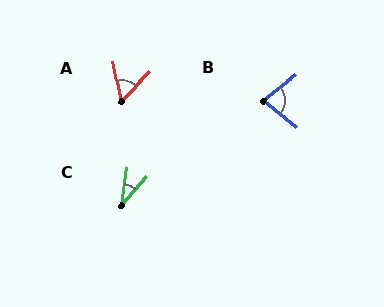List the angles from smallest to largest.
C (34°), A (54°), B (78°).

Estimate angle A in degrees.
Approximately 54 degrees.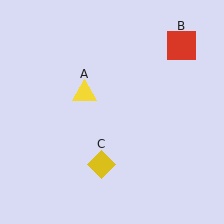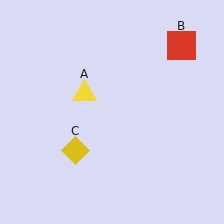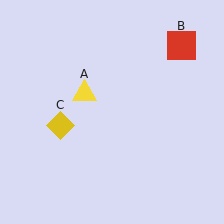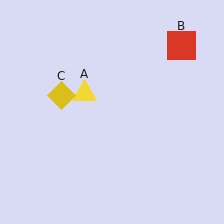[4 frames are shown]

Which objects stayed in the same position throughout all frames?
Yellow triangle (object A) and red square (object B) remained stationary.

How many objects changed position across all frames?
1 object changed position: yellow diamond (object C).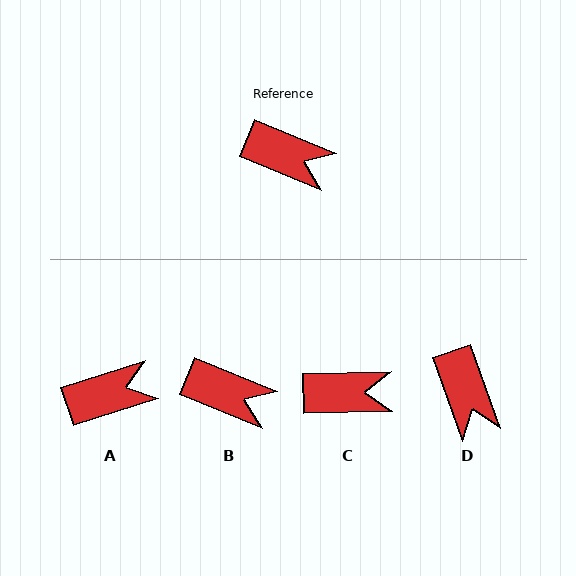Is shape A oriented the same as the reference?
No, it is off by about 40 degrees.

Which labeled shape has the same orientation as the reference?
B.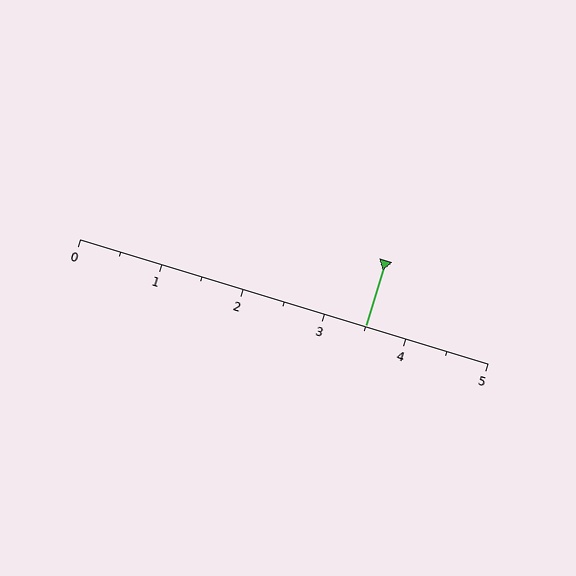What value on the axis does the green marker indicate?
The marker indicates approximately 3.5.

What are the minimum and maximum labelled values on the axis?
The axis runs from 0 to 5.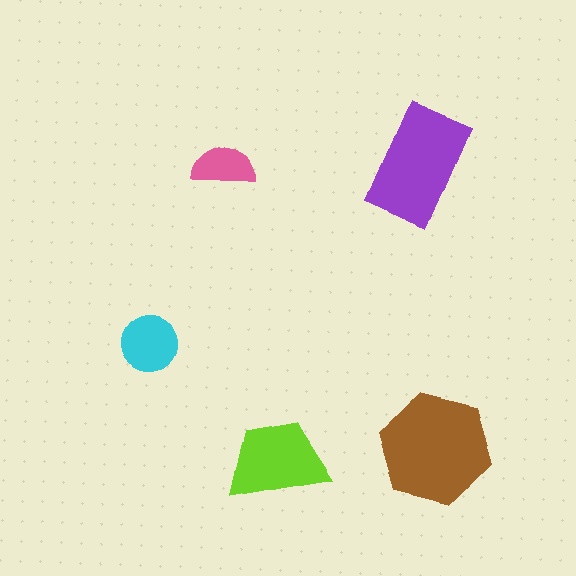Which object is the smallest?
The pink semicircle.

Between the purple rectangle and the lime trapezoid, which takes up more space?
The purple rectangle.